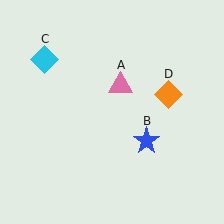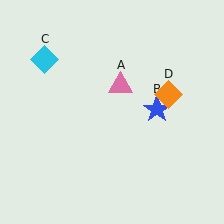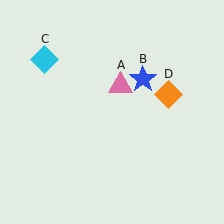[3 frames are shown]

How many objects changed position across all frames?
1 object changed position: blue star (object B).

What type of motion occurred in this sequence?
The blue star (object B) rotated counterclockwise around the center of the scene.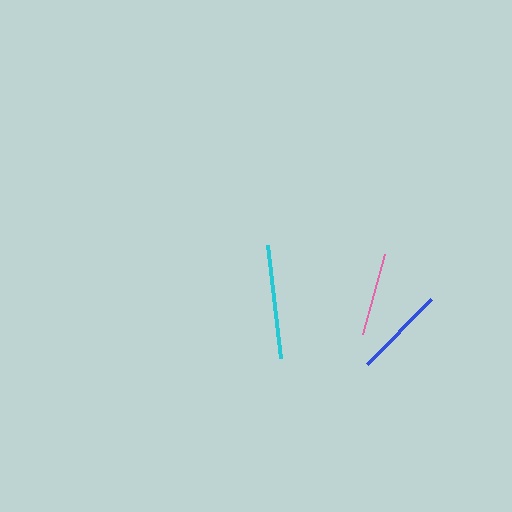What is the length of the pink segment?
The pink segment is approximately 83 pixels long.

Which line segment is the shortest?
The pink line is the shortest at approximately 83 pixels.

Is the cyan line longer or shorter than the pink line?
The cyan line is longer than the pink line.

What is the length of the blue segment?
The blue segment is approximately 90 pixels long.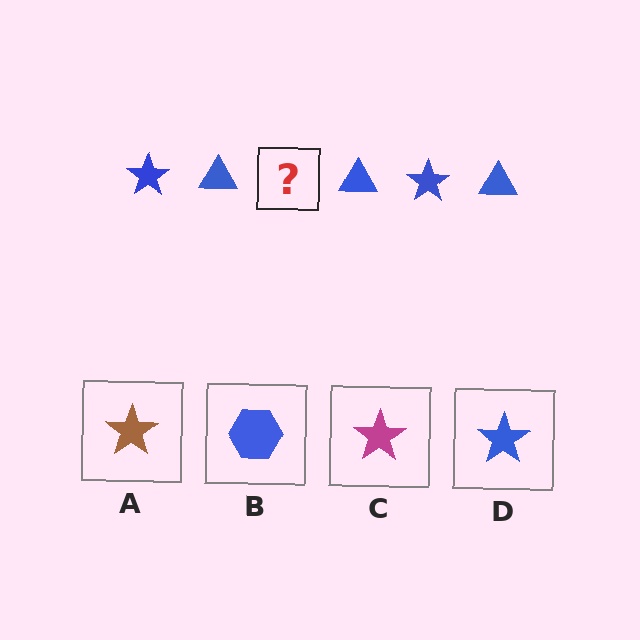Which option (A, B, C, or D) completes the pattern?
D.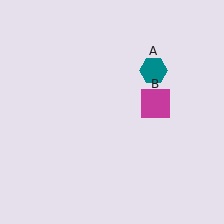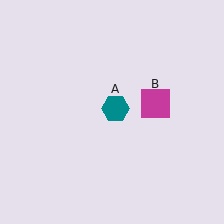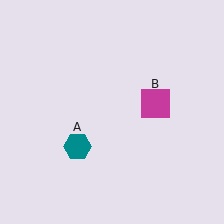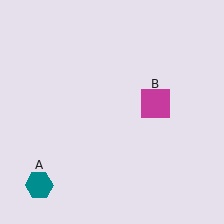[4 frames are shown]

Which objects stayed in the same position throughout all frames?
Magenta square (object B) remained stationary.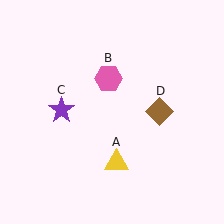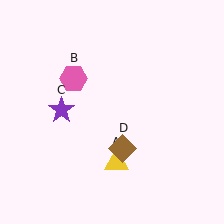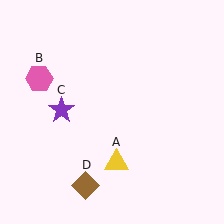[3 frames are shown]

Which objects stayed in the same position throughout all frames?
Yellow triangle (object A) and purple star (object C) remained stationary.